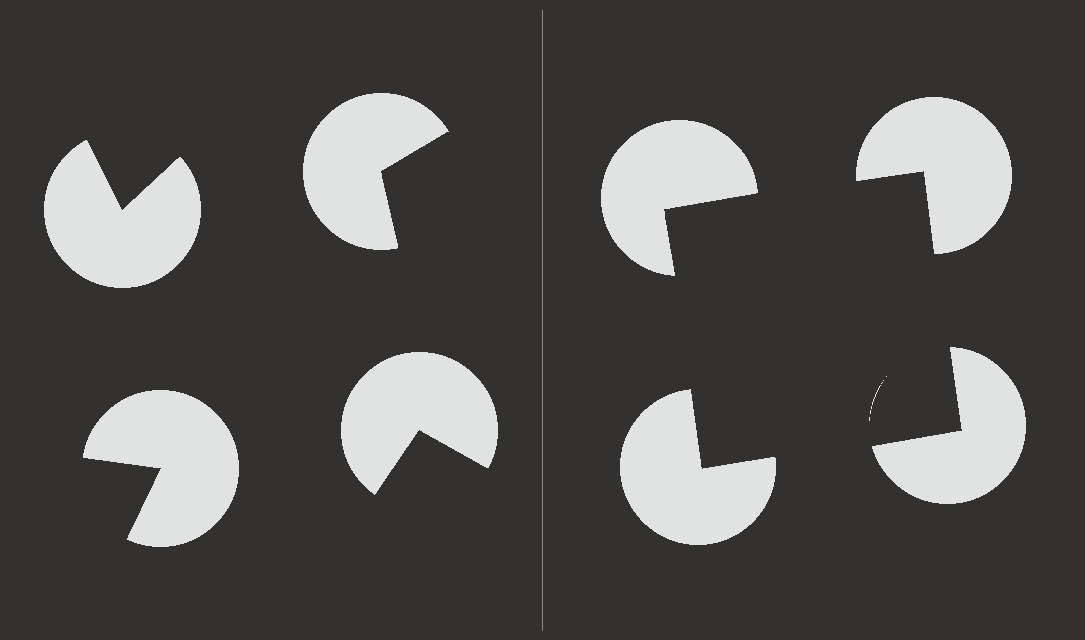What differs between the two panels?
The pac-man discs are positioned identically on both sides; only the wedge orientations differ. On the right they align to a square; on the left they are misaligned.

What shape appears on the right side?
An illusory square.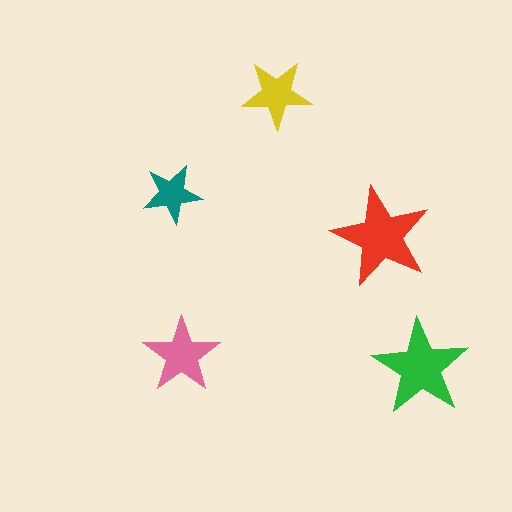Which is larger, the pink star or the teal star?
The pink one.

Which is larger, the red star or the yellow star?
The red one.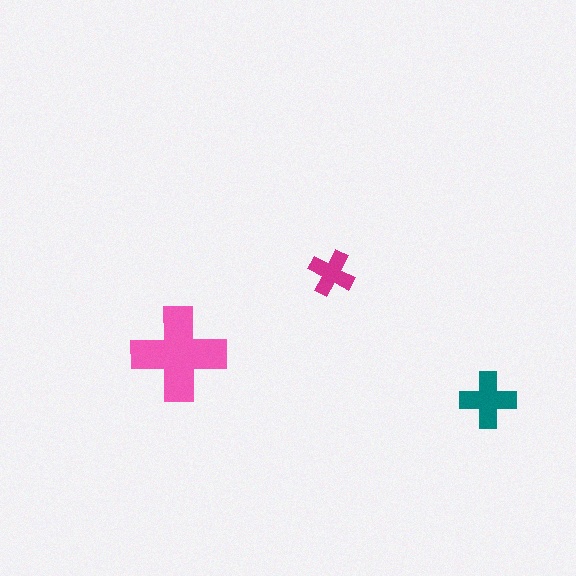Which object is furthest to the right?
The teal cross is rightmost.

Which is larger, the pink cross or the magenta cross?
The pink one.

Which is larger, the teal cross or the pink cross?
The pink one.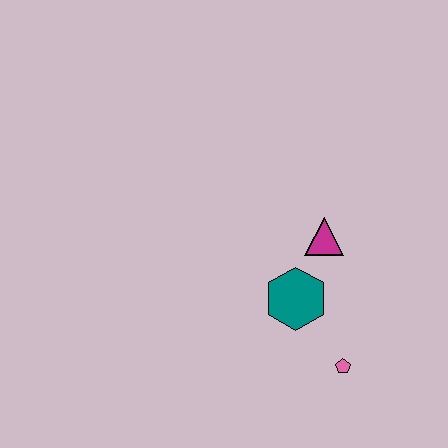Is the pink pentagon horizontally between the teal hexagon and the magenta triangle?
No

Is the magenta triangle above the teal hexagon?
Yes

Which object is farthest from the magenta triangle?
The pink pentagon is farthest from the magenta triangle.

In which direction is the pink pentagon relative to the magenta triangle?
The pink pentagon is below the magenta triangle.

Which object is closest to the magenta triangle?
The teal hexagon is closest to the magenta triangle.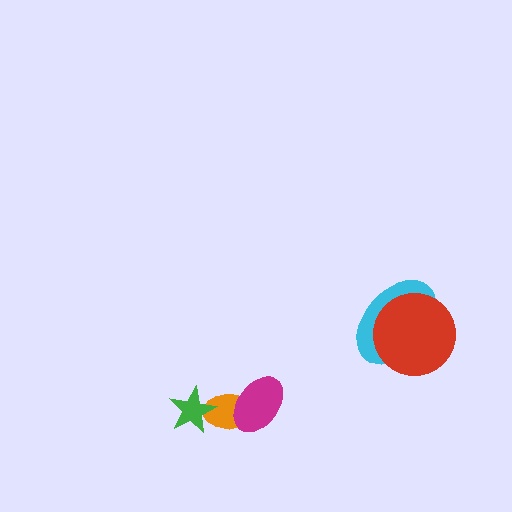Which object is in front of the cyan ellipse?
The red circle is in front of the cyan ellipse.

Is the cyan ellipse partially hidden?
Yes, it is partially covered by another shape.